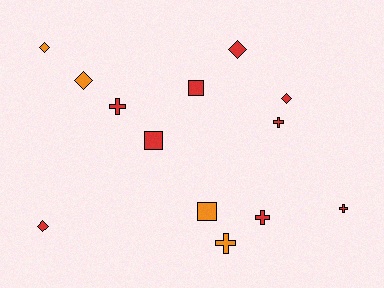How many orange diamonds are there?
There are 2 orange diamonds.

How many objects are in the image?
There are 13 objects.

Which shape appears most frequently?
Diamond, with 5 objects.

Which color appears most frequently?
Red, with 9 objects.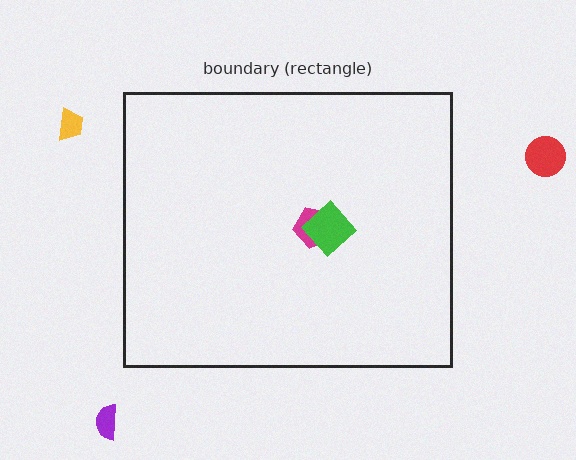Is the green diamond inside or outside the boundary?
Inside.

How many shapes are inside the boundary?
2 inside, 3 outside.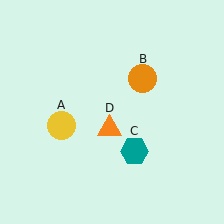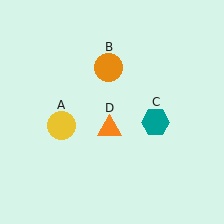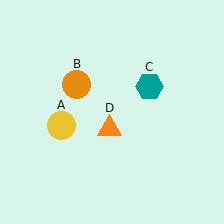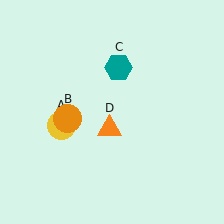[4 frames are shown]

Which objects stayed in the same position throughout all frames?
Yellow circle (object A) and orange triangle (object D) remained stationary.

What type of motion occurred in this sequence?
The orange circle (object B), teal hexagon (object C) rotated counterclockwise around the center of the scene.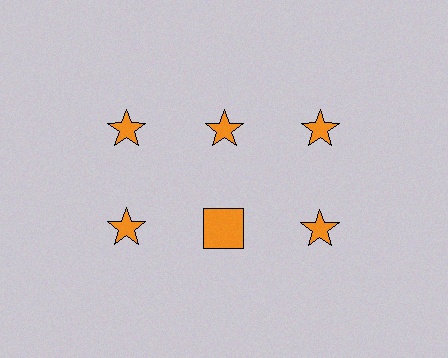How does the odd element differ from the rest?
It has a different shape: square instead of star.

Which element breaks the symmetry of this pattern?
The orange square in the second row, second from left column breaks the symmetry. All other shapes are orange stars.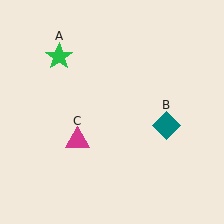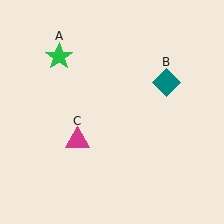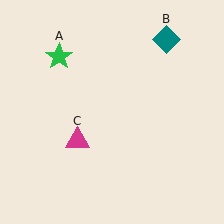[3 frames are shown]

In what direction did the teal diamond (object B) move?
The teal diamond (object B) moved up.